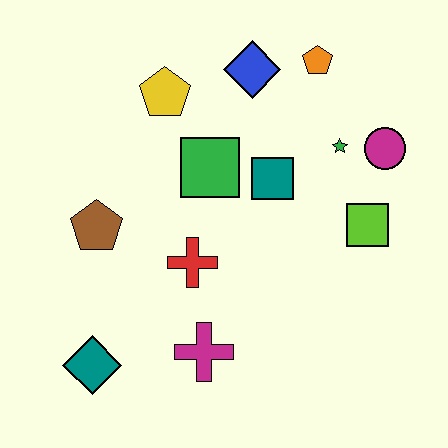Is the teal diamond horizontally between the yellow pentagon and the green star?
No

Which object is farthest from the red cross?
The orange pentagon is farthest from the red cross.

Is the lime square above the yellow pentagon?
No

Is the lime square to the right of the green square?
Yes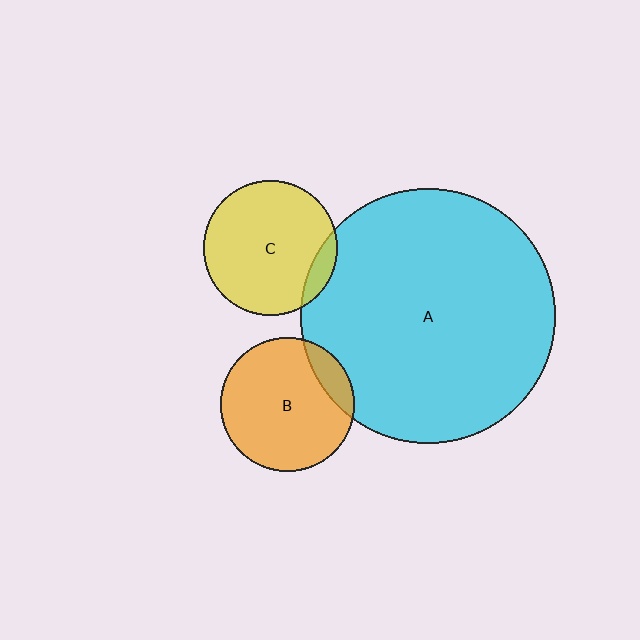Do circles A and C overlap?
Yes.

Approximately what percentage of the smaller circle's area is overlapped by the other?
Approximately 10%.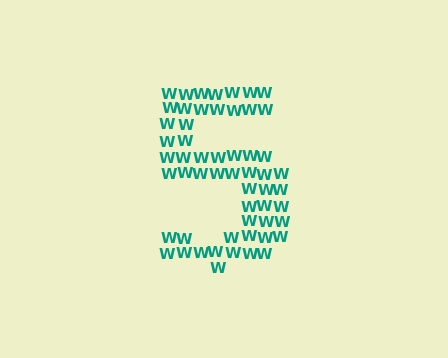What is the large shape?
The large shape is the digit 5.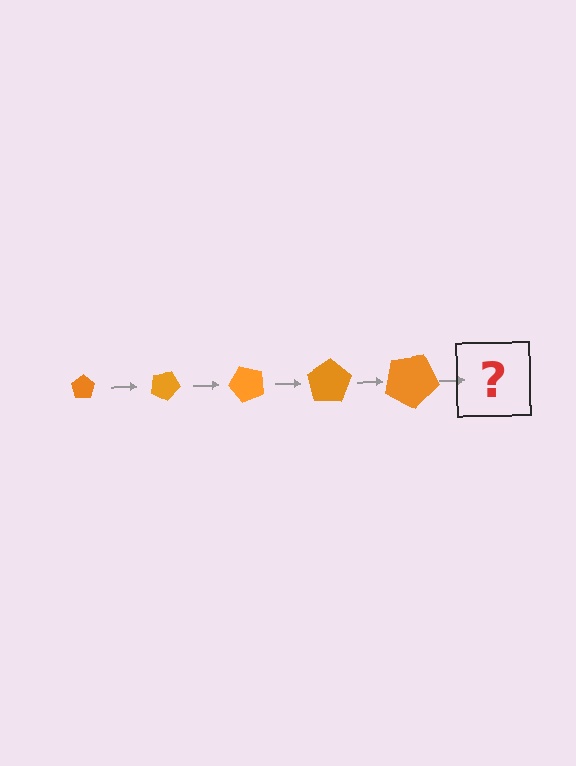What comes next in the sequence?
The next element should be a pentagon, larger than the previous one and rotated 125 degrees from the start.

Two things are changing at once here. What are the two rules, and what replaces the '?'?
The two rules are that the pentagon grows larger each step and it rotates 25 degrees each step. The '?' should be a pentagon, larger than the previous one and rotated 125 degrees from the start.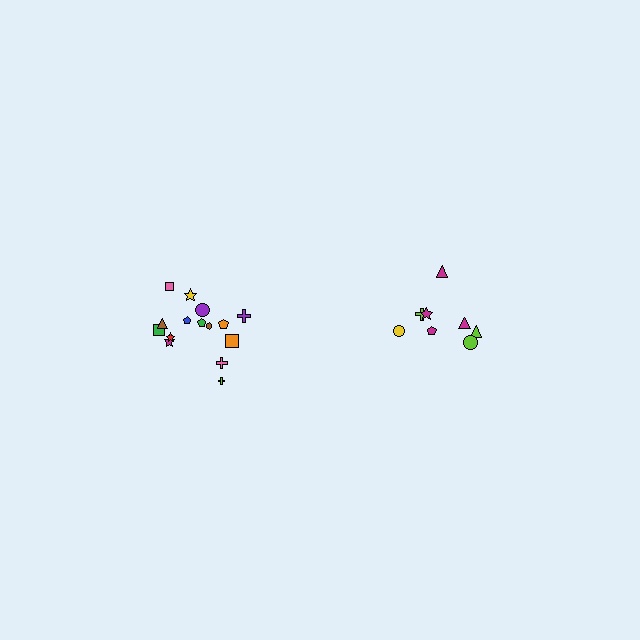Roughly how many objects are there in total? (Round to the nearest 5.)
Roughly 25 objects in total.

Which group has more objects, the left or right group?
The left group.